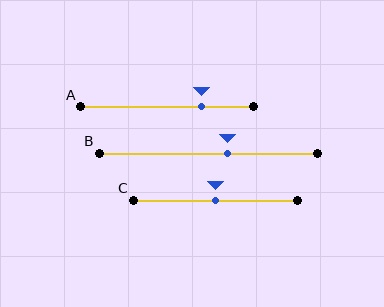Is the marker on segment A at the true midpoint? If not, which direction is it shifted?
No, the marker on segment A is shifted to the right by about 20% of the segment length.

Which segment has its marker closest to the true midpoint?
Segment C has its marker closest to the true midpoint.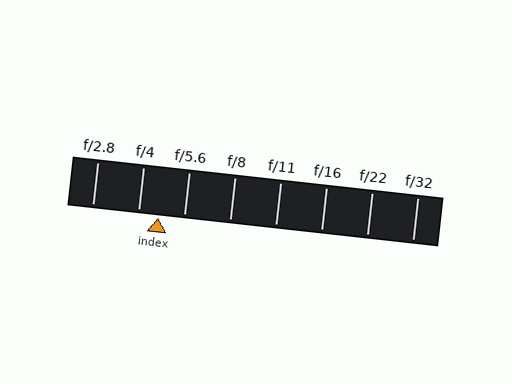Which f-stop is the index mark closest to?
The index mark is closest to f/4.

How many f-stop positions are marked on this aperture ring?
There are 8 f-stop positions marked.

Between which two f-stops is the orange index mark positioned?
The index mark is between f/4 and f/5.6.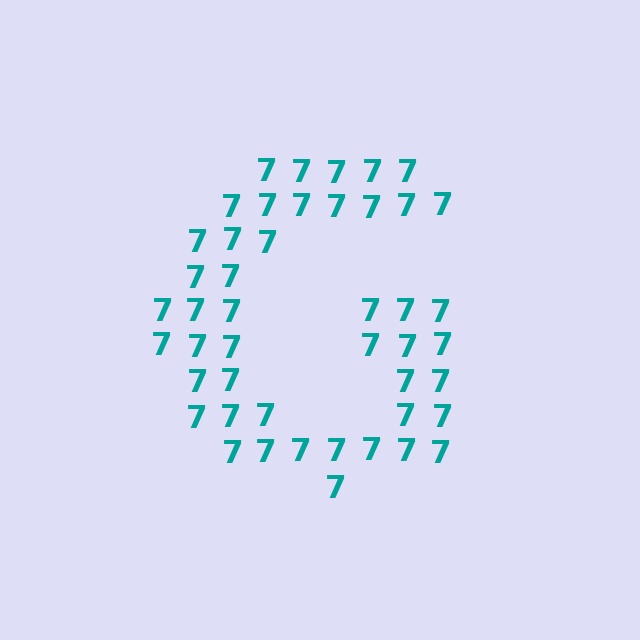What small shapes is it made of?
It is made of small digit 7's.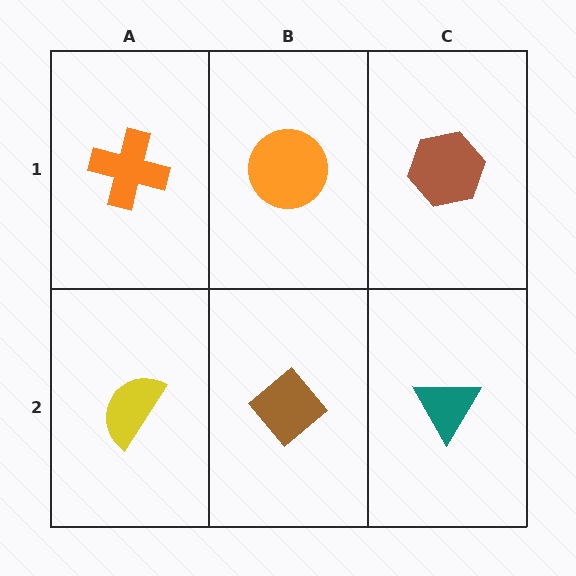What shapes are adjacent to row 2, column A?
An orange cross (row 1, column A), a brown diamond (row 2, column B).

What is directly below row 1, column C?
A teal triangle.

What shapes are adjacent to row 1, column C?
A teal triangle (row 2, column C), an orange circle (row 1, column B).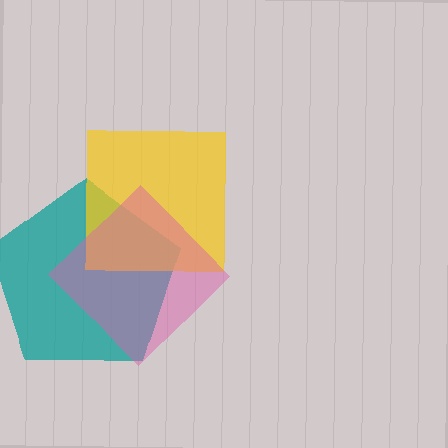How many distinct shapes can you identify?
There are 3 distinct shapes: a teal pentagon, a yellow square, a pink diamond.